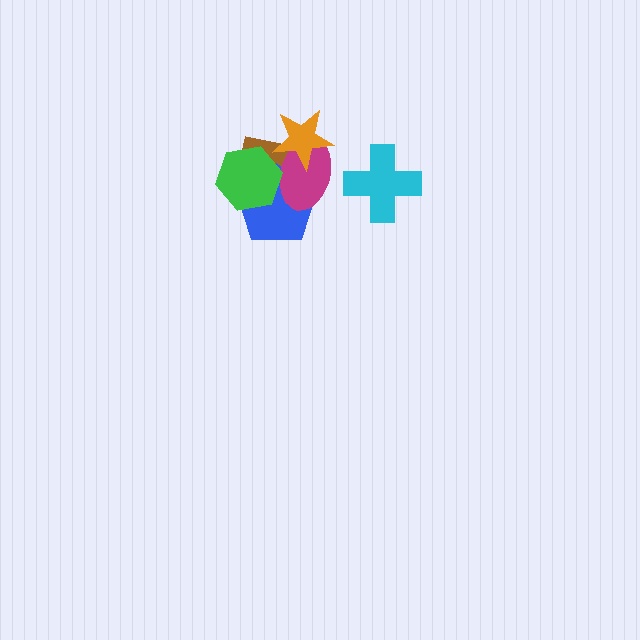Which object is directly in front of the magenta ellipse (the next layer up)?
The orange star is directly in front of the magenta ellipse.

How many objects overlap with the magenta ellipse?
4 objects overlap with the magenta ellipse.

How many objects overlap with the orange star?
2 objects overlap with the orange star.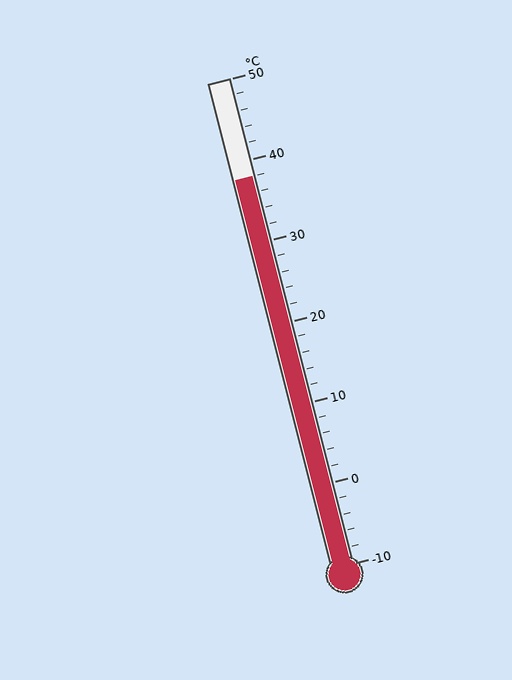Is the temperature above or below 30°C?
The temperature is above 30°C.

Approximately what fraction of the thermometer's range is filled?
The thermometer is filled to approximately 80% of its range.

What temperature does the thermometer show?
The thermometer shows approximately 38°C.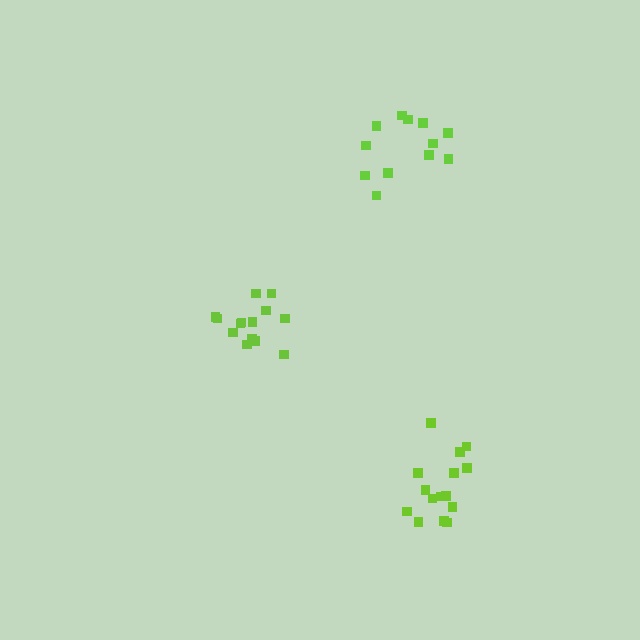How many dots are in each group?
Group 1: 15 dots, Group 2: 14 dots, Group 3: 12 dots (41 total).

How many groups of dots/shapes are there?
There are 3 groups.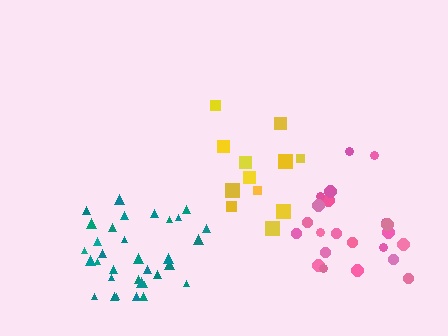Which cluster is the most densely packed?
Teal.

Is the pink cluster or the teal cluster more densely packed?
Teal.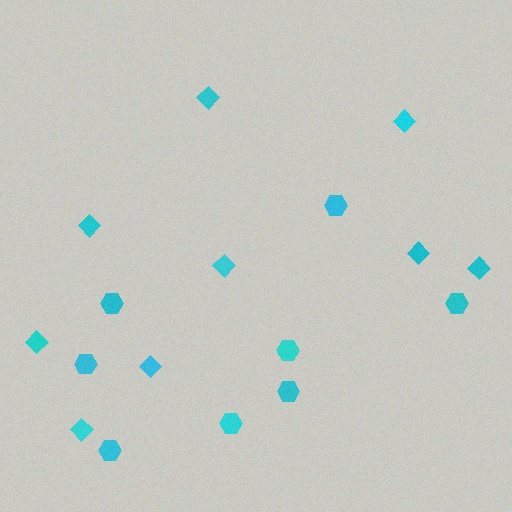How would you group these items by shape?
There are 2 groups: one group of diamonds (9) and one group of hexagons (8).